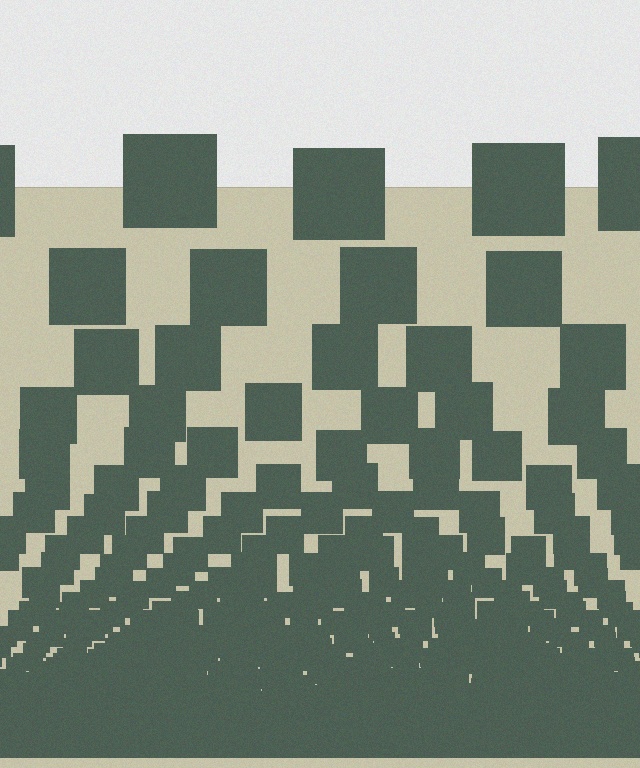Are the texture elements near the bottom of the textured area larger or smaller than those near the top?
Smaller. The gradient is inverted — elements near the bottom are smaller and denser.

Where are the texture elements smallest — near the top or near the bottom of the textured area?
Near the bottom.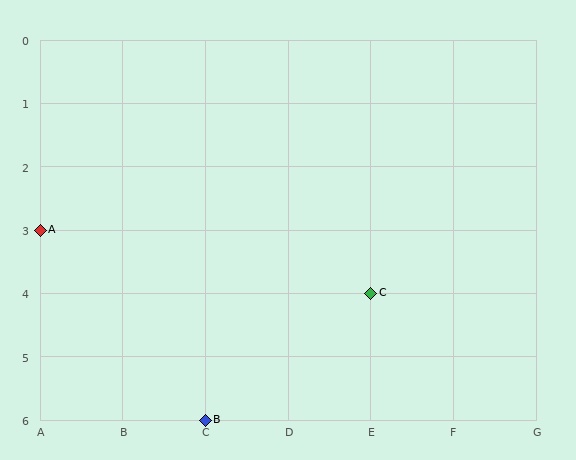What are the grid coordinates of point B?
Point B is at grid coordinates (C, 6).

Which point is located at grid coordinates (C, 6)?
Point B is at (C, 6).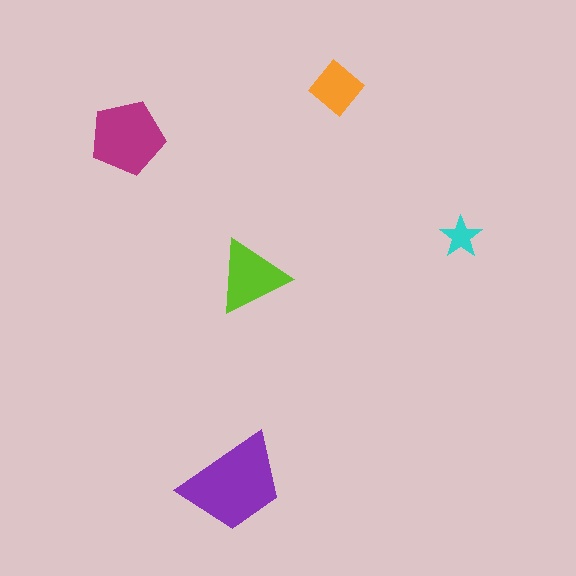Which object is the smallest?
The cyan star.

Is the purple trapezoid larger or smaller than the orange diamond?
Larger.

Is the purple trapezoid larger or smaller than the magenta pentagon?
Larger.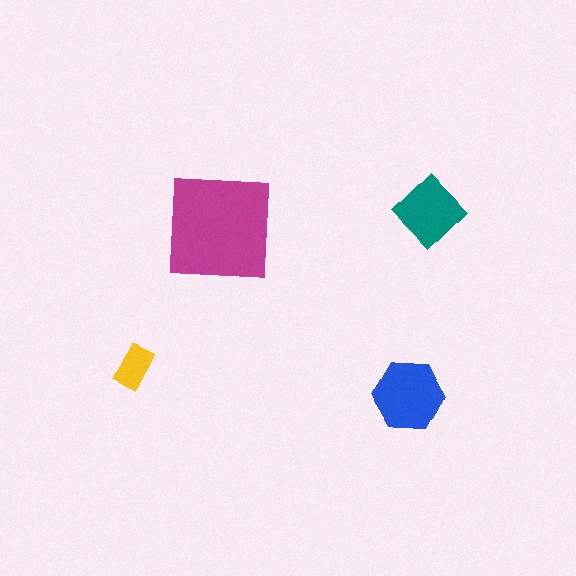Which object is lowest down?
The blue hexagon is bottommost.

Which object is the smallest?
The yellow rectangle.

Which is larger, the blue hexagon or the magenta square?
The magenta square.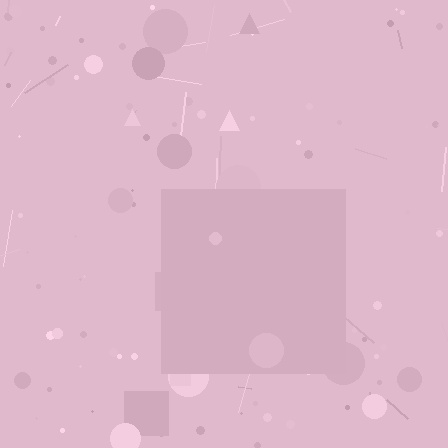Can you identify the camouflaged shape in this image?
The camouflaged shape is a square.